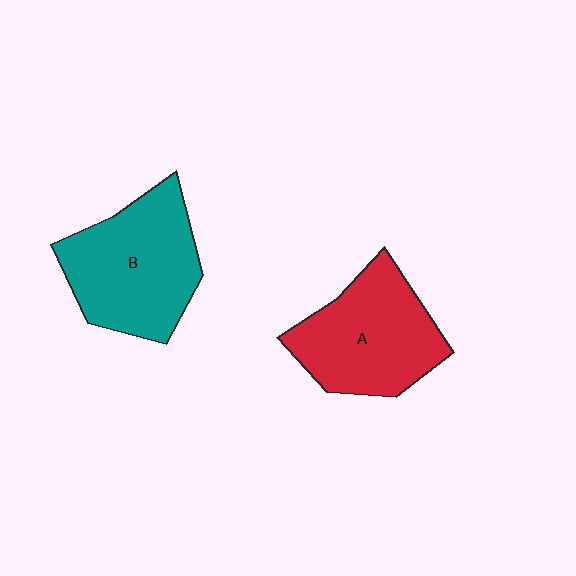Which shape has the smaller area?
Shape A (red).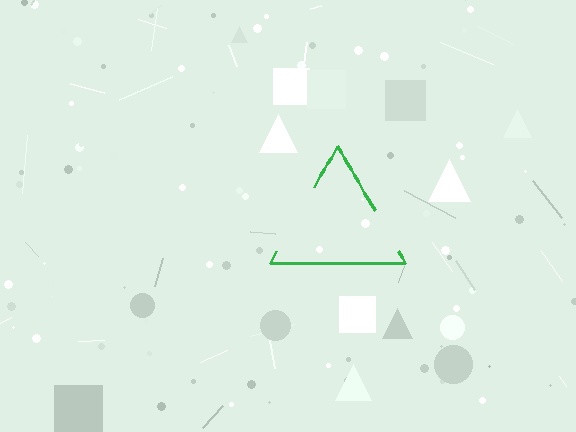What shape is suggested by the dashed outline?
The dashed outline suggests a triangle.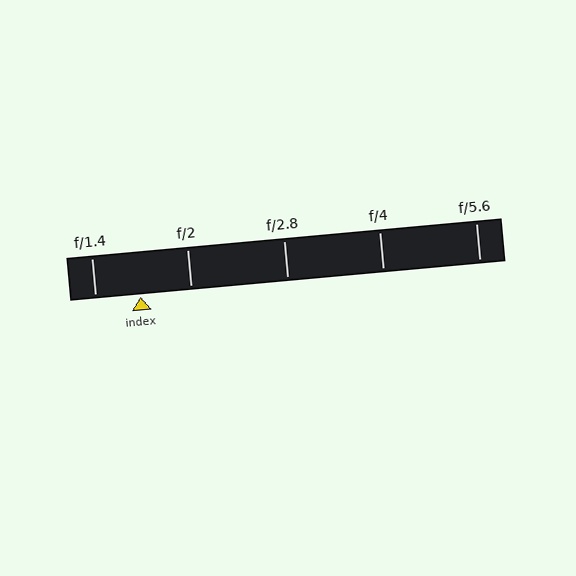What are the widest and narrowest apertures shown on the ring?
The widest aperture shown is f/1.4 and the narrowest is f/5.6.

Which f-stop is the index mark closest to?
The index mark is closest to f/1.4.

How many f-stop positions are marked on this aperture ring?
There are 5 f-stop positions marked.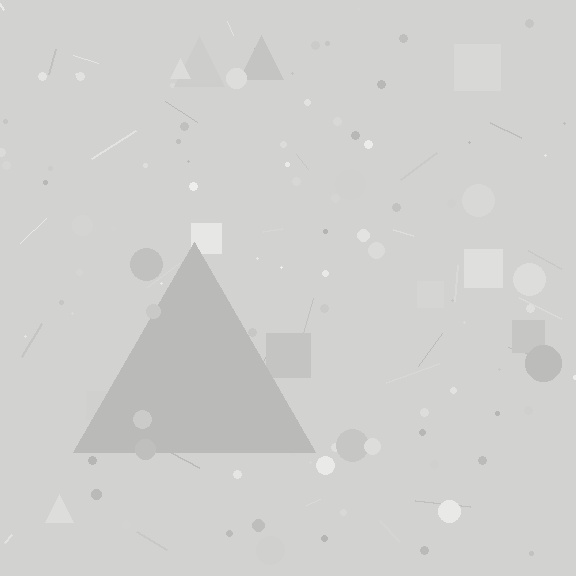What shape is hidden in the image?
A triangle is hidden in the image.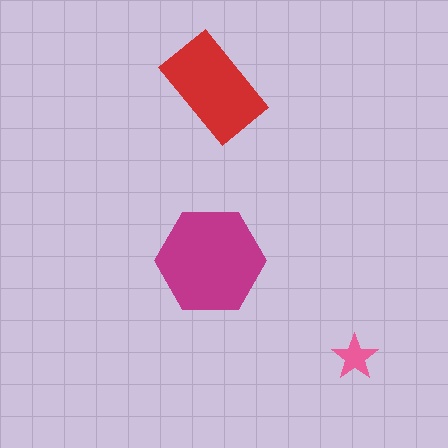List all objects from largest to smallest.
The magenta hexagon, the red rectangle, the pink star.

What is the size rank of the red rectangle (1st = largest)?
2nd.